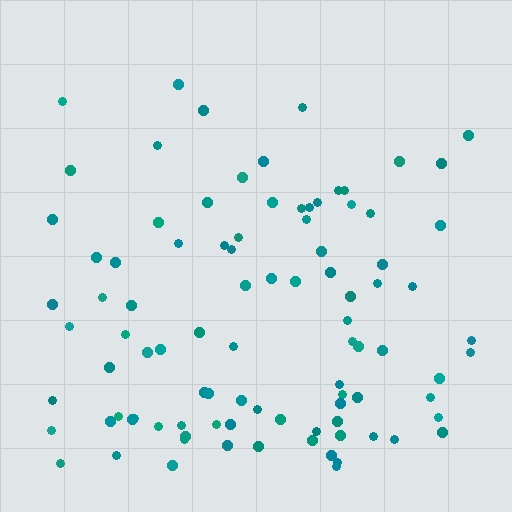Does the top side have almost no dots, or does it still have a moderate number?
Still a moderate number, just noticeably fewer than the bottom.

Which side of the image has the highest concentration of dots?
The bottom.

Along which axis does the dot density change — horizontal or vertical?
Vertical.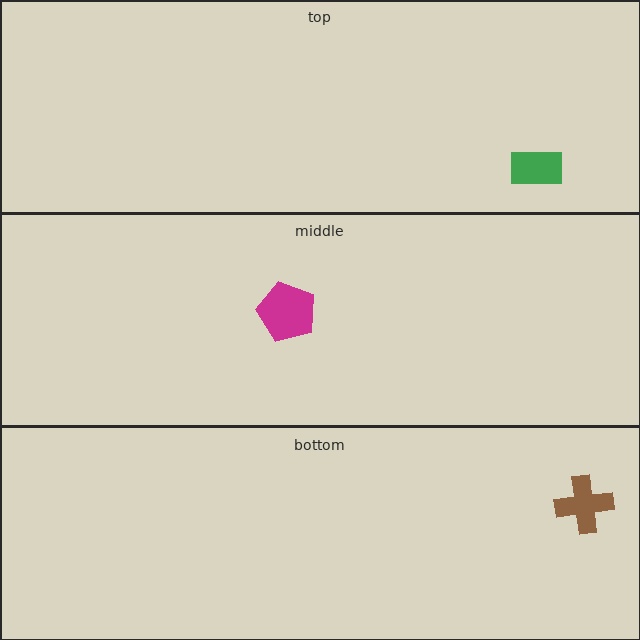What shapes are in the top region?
The green rectangle.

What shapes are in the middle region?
The magenta pentagon.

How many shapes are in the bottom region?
1.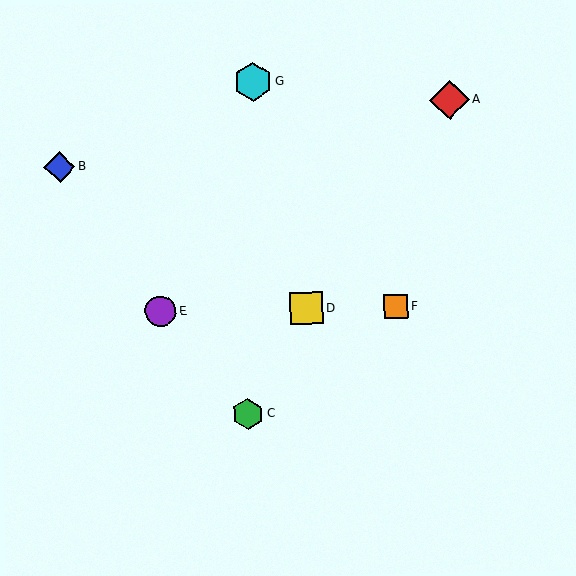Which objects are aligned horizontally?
Objects D, E, F are aligned horizontally.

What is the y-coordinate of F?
Object F is at y≈306.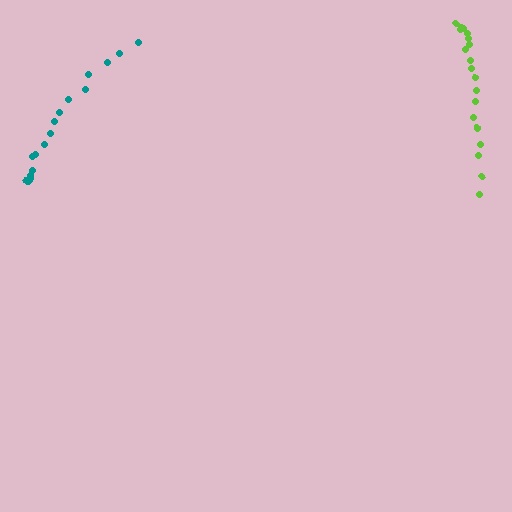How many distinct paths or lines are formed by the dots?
There are 2 distinct paths.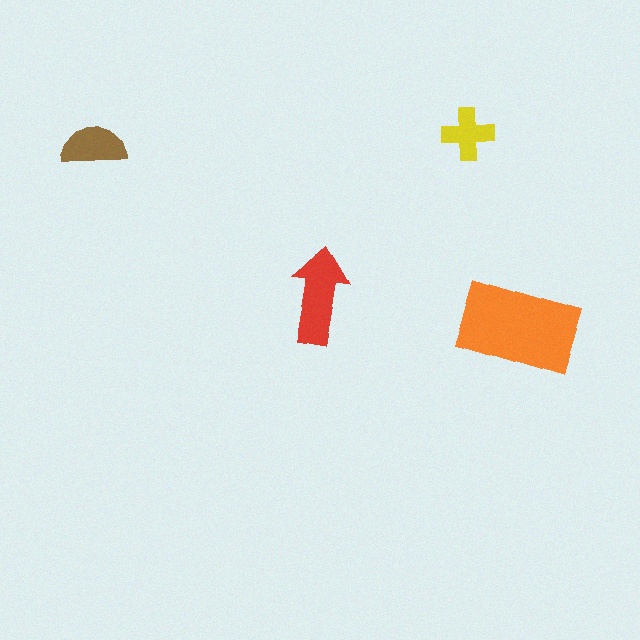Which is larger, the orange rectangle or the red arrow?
The orange rectangle.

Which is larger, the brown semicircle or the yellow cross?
The brown semicircle.